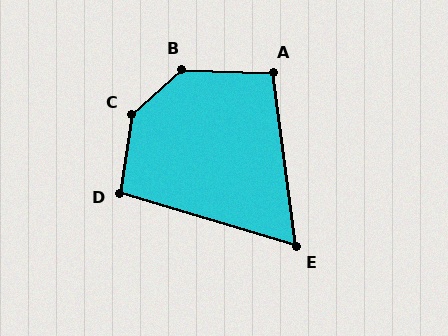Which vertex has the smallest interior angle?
E, at approximately 65 degrees.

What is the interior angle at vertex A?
Approximately 100 degrees (obtuse).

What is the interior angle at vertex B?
Approximately 136 degrees (obtuse).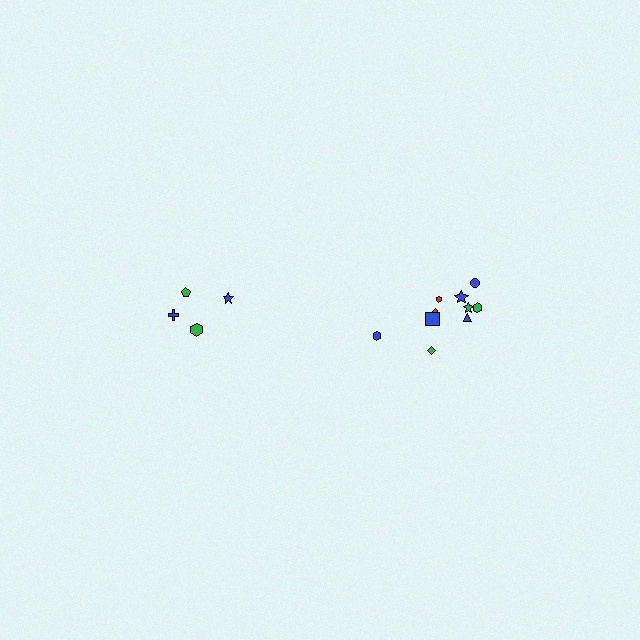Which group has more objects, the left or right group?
The right group.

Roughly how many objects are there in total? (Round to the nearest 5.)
Roughly 15 objects in total.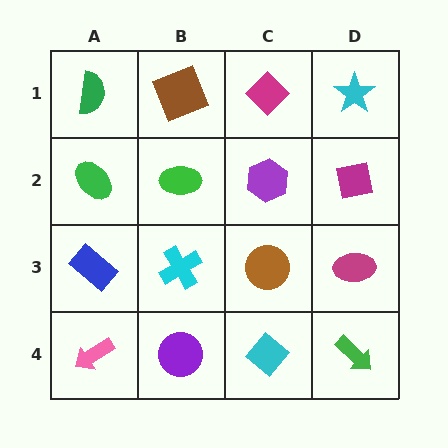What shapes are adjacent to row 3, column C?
A purple hexagon (row 2, column C), a cyan diamond (row 4, column C), a cyan cross (row 3, column B), a magenta ellipse (row 3, column D).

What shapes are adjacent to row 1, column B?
A green ellipse (row 2, column B), a green semicircle (row 1, column A), a magenta diamond (row 1, column C).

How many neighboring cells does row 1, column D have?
2.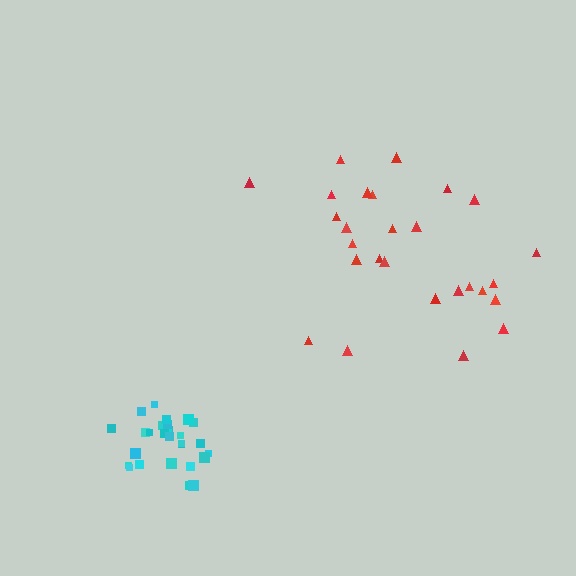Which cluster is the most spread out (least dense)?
Red.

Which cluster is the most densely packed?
Cyan.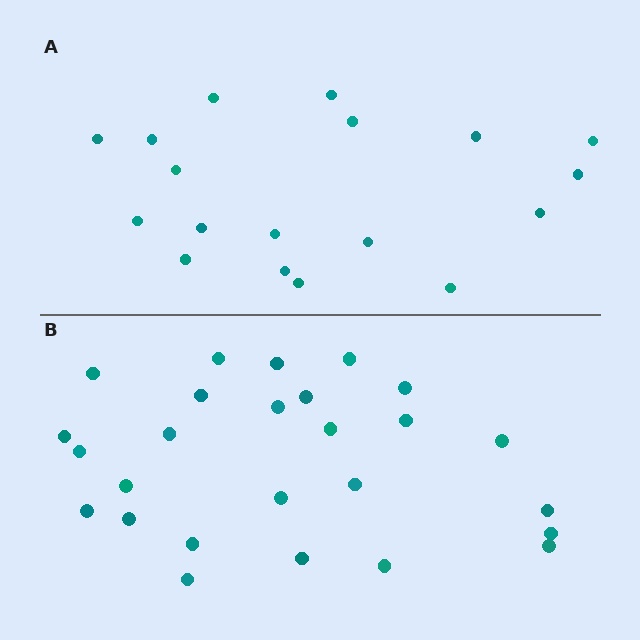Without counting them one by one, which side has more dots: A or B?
Region B (the bottom region) has more dots.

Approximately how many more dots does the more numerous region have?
Region B has roughly 8 or so more dots than region A.